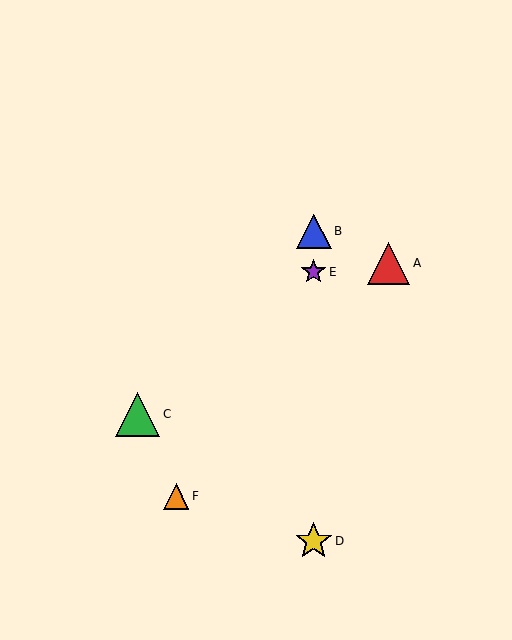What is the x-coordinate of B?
Object B is at x≈314.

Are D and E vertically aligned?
Yes, both are at x≈314.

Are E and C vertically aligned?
No, E is at x≈314 and C is at x≈138.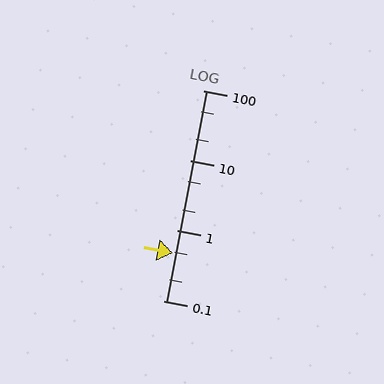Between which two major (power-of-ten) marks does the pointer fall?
The pointer is between 0.1 and 1.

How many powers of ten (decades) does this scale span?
The scale spans 3 decades, from 0.1 to 100.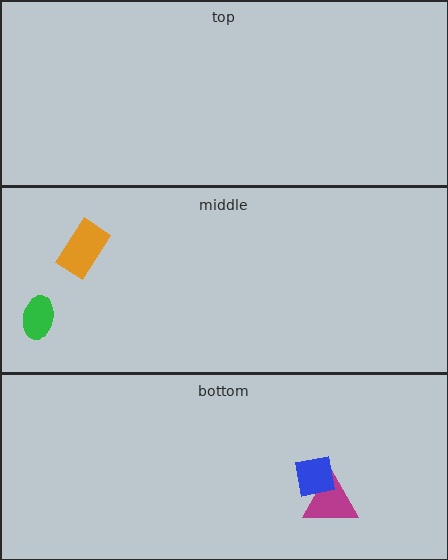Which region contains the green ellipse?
The middle region.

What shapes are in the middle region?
The green ellipse, the orange rectangle.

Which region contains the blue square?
The bottom region.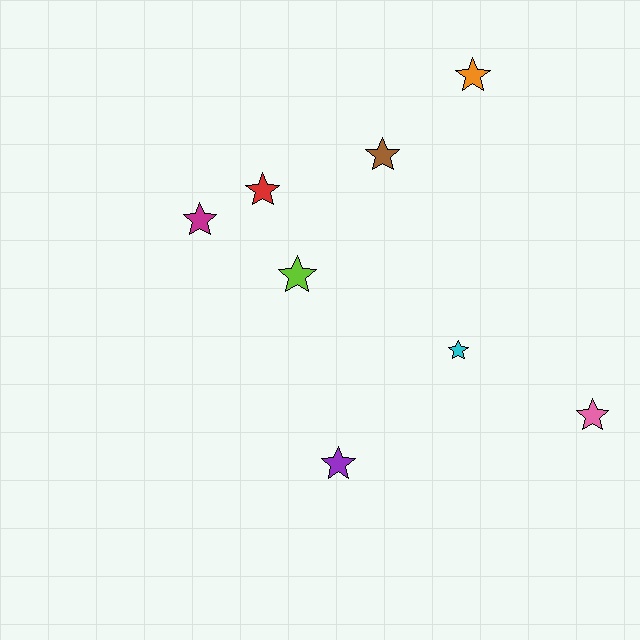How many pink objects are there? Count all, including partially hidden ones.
There is 1 pink object.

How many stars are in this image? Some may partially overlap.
There are 8 stars.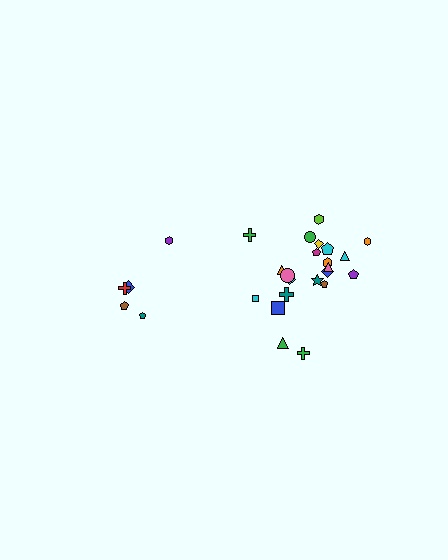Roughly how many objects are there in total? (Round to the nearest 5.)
Roughly 25 objects in total.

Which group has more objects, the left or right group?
The right group.